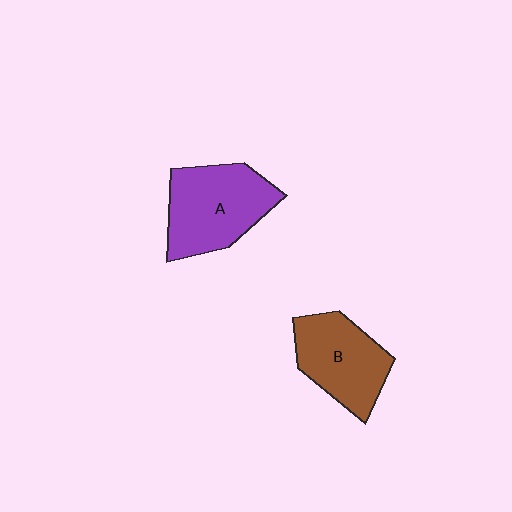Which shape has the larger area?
Shape A (purple).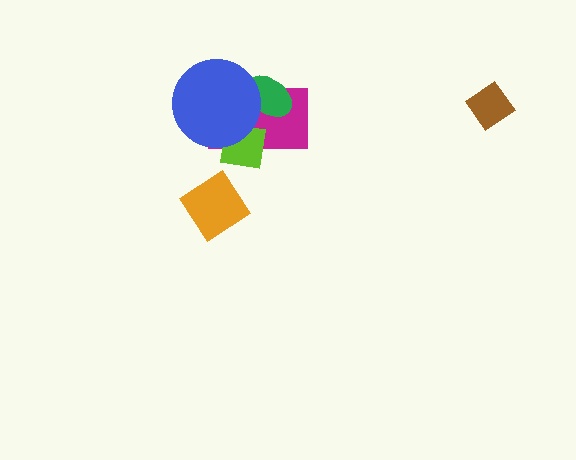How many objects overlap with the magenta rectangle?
3 objects overlap with the magenta rectangle.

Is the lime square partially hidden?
Yes, it is partially covered by another shape.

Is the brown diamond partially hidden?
No, no other shape covers it.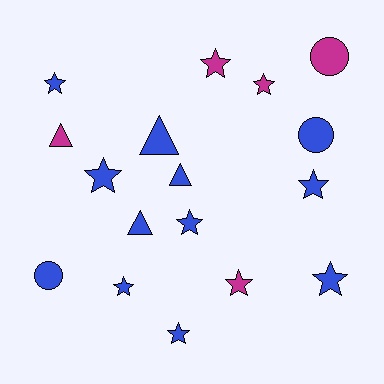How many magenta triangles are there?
There is 1 magenta triangle.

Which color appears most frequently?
Blue, with 12 objects.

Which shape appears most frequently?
Star, with 10 objects.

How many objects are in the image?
There are 17 objects.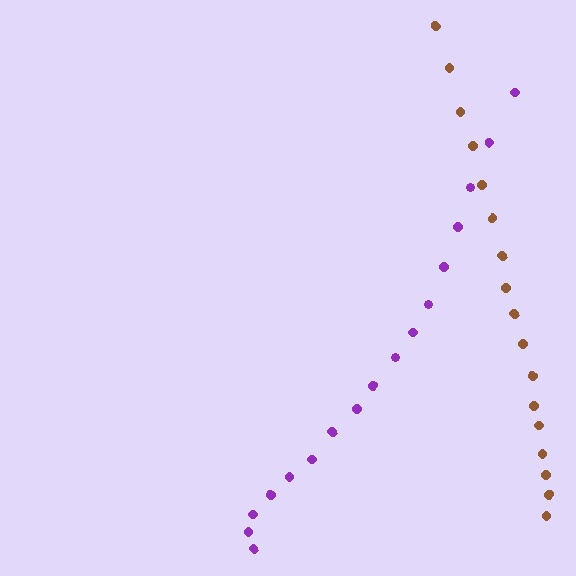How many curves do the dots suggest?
There are 2 distinct paths.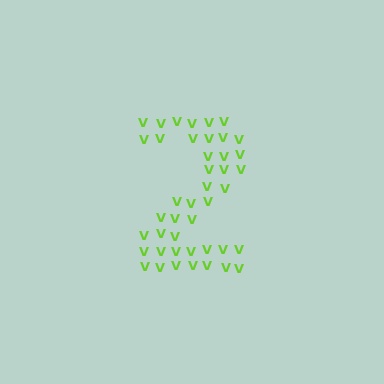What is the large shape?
The large shape is the digit 2.